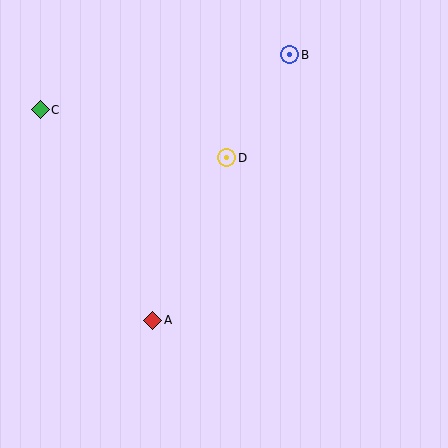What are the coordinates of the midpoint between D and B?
The midpoint between D and B is at (258, 106).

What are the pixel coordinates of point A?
Point A is at (153, 320).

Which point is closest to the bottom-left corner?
Point A is closest to the bottom-left corner.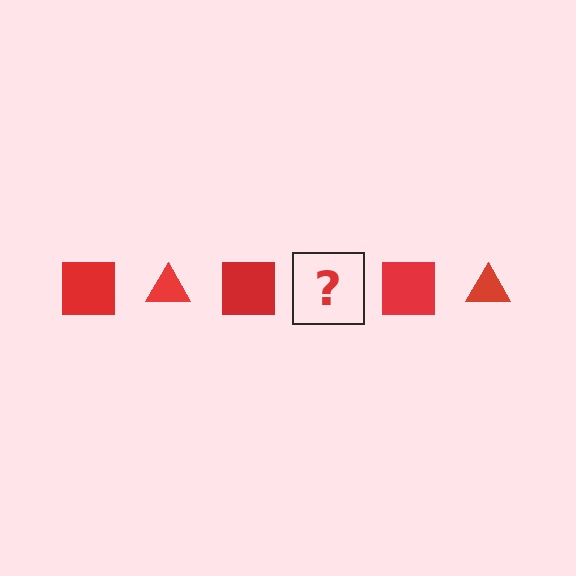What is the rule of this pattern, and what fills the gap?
The rule is that the pattern cycles through square, triangle shapes in red. The gap should be filled with a red triangle.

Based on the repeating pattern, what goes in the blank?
The blank should be a red triangle.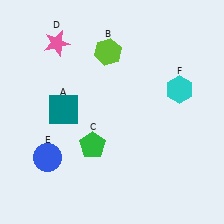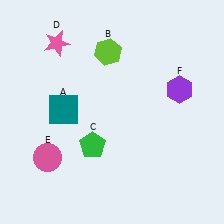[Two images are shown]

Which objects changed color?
E changed from blue to pink. F changed from cyan to purple.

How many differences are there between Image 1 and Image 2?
There are 2 differences between the two images.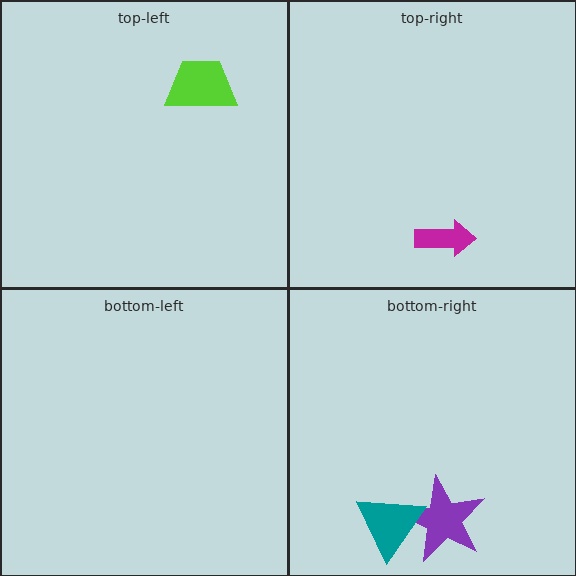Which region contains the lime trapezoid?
The top-left region.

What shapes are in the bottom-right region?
The purple star, the teal triangle.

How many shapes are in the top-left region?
1.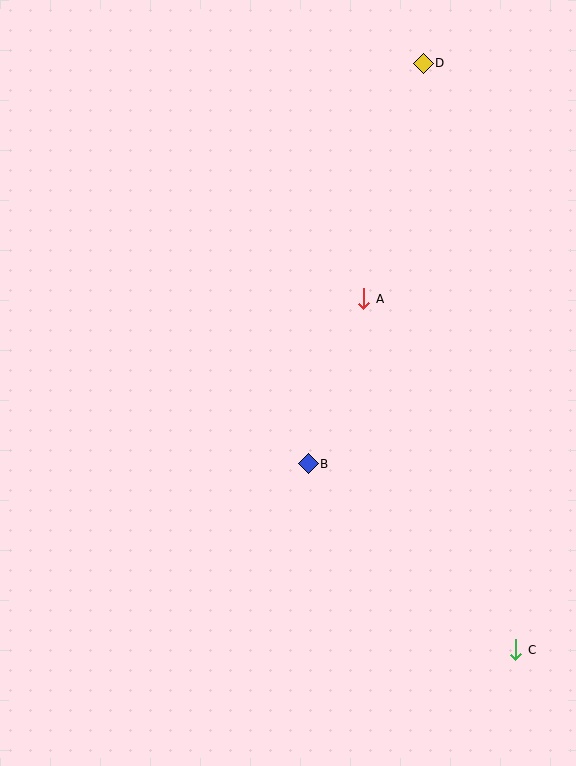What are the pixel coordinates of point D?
Point D is at (423, 63).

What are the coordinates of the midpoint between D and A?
The midpoint between D and A is at (393, 181).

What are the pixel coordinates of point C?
Point C is at (516, 650).